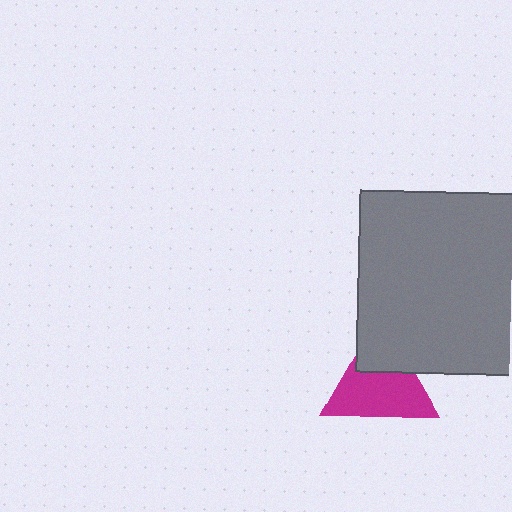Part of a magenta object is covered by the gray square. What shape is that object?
It is a triangle.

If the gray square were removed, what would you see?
You would see the complete magenta triangle.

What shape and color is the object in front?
The object in front is a gray square.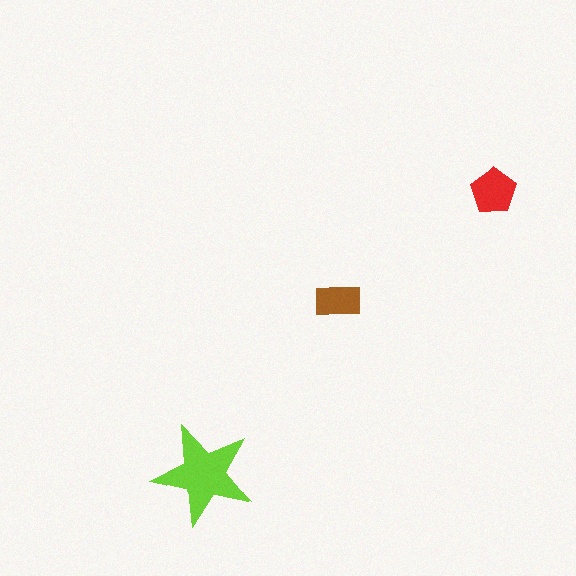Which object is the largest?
The lime star.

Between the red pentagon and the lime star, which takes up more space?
The lime star.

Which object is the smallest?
The brown rectangle.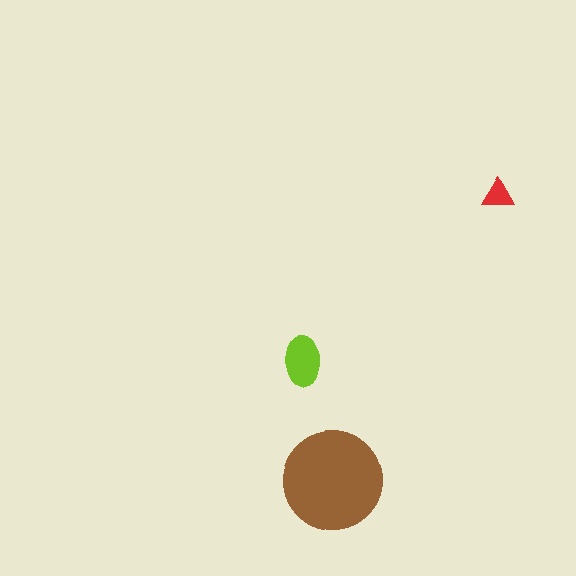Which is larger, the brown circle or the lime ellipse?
The brown circle.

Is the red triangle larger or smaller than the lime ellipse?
Smaller.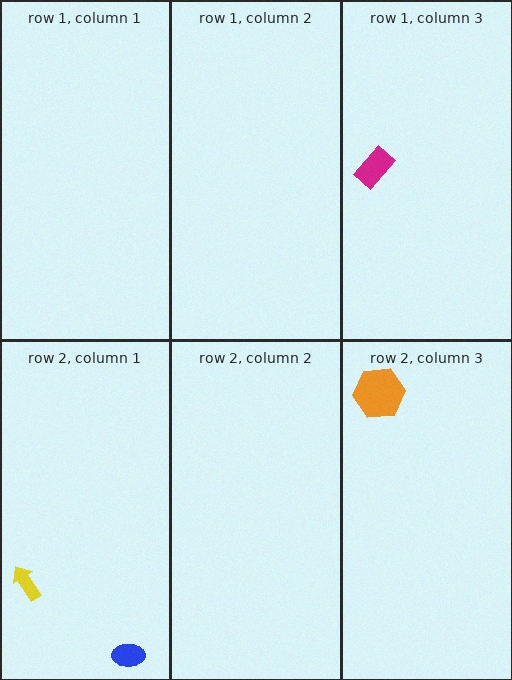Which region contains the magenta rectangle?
The row 1, column 3 region.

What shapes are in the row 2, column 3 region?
The orange hexagon.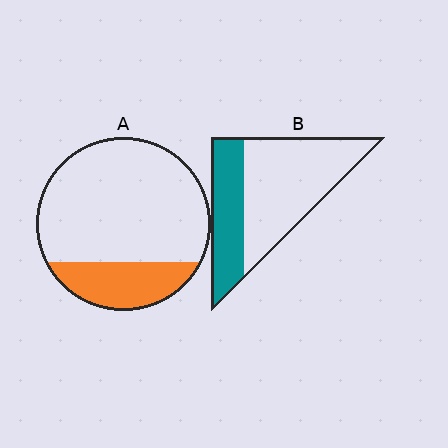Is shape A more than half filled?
No.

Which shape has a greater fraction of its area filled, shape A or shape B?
Shape B.